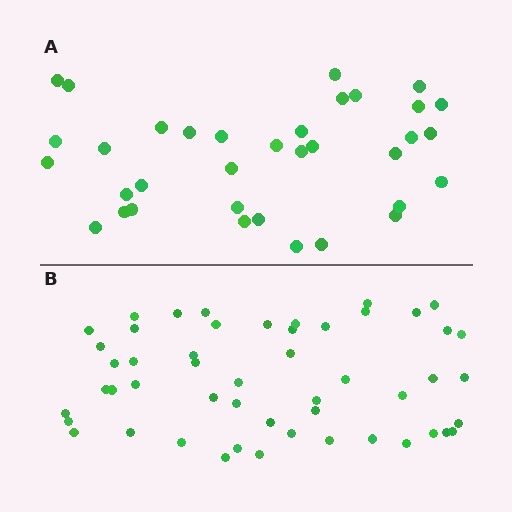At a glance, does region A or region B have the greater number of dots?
Region B (the bottom region) has more dots.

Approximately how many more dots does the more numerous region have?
Region B has approximately 15 more dots than region A.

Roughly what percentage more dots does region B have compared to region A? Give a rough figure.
About 45% more.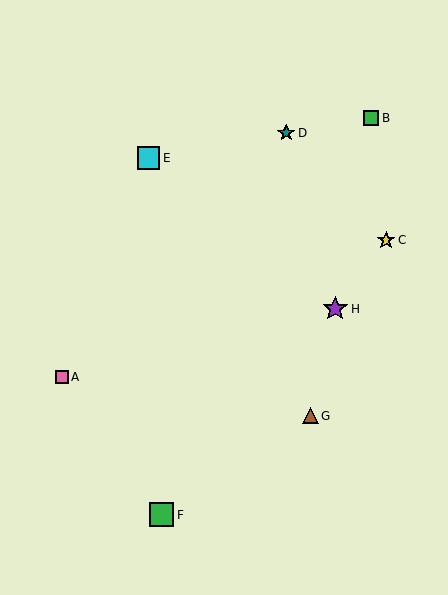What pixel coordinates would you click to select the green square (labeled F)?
Click at (162, 515) to select the green square F.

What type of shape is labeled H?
Shape H is a purple star.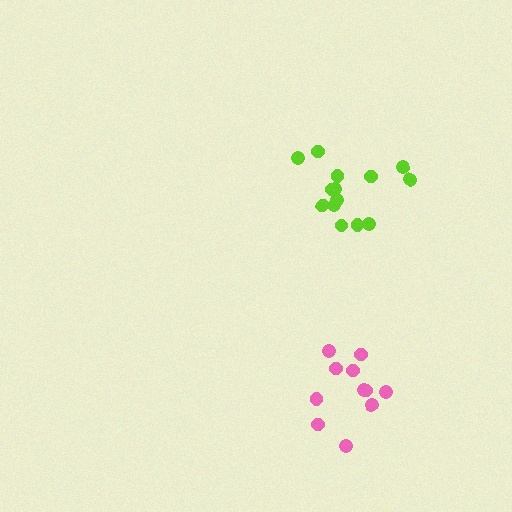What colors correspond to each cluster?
The clusters are colored: pink, lime.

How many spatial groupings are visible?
There are 2 spatial groupings.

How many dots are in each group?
Group 1: 11 dots, Group 2: 14 dots (25 total).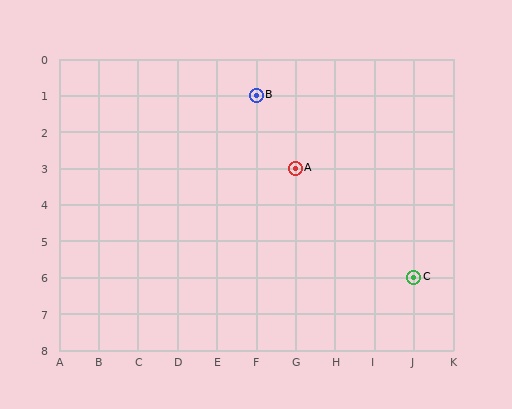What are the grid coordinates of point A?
Point A is at grid coordinates (G, 3).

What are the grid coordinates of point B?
Point B is at grid coordinates (F, 1).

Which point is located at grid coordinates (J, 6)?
Point C is at (J, 6).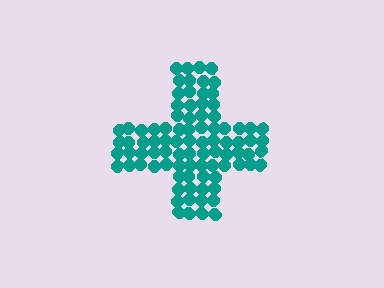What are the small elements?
The small elements are circles.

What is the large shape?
The large shape is a cross.